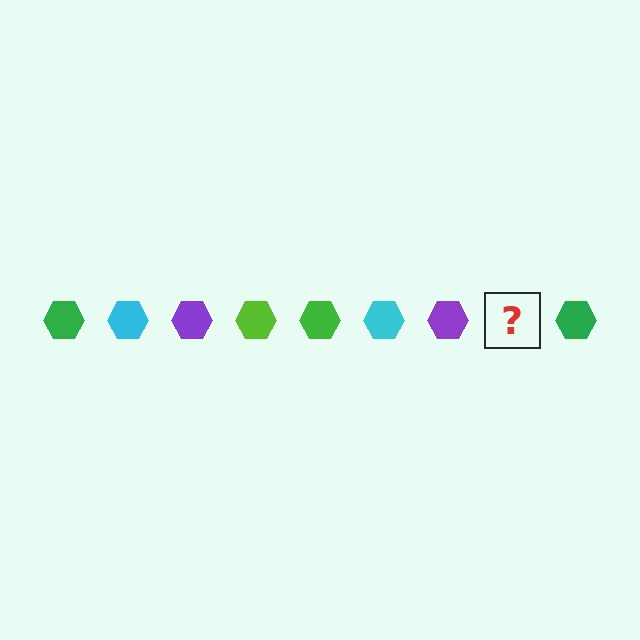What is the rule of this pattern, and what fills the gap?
The rule is that the pattern cycles through green, cyan, purple, lime hexagons. The gap should be filled with a lime hexagon.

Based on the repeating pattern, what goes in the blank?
The blank should be a lime hexagon.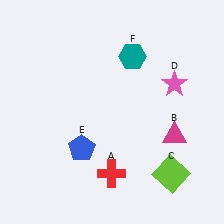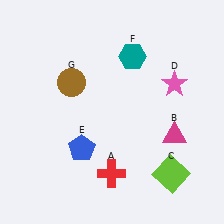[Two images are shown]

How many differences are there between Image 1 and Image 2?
There is 1 difference between the two images.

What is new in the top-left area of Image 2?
A brown circle (G) was added in the top-left area of Image 2.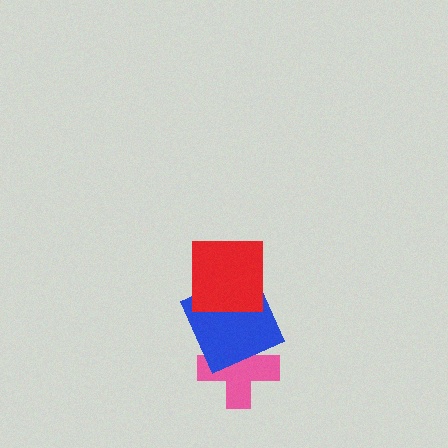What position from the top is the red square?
The red square is 1st from the top.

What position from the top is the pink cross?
The pink cross is 3rd from the top.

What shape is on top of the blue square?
The red square is on top of the blue square.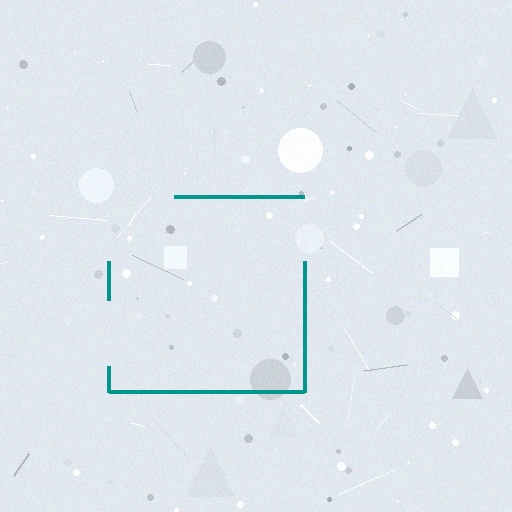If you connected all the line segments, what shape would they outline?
They would outline a square.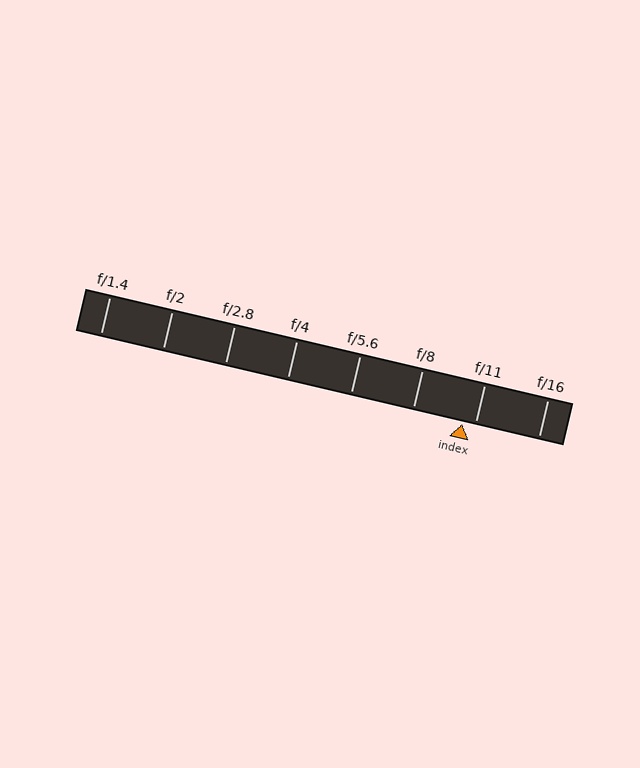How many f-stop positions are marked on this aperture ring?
There are 8 f-stop positions marked.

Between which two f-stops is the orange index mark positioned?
The index mark is between f/8 and f/11.